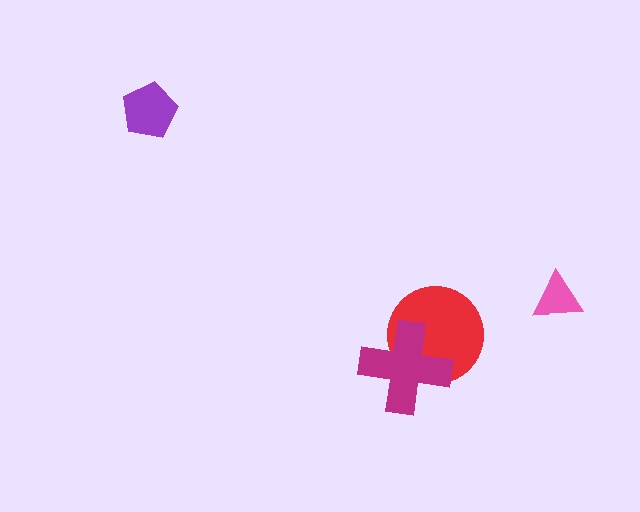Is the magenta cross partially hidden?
No, no other shape covers it.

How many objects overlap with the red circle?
1 object overlaps with the red circle.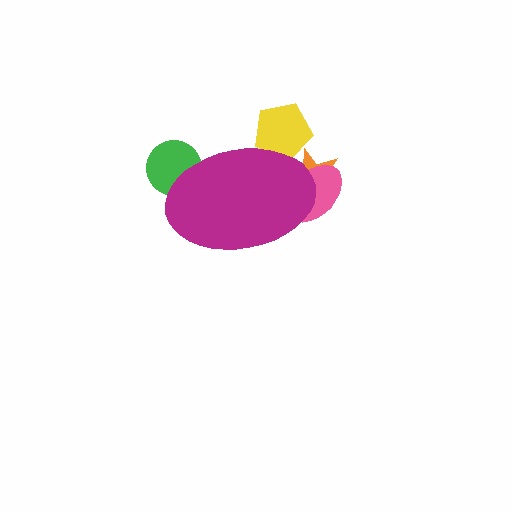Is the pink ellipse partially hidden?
Yes, the pink ellipse is partially hidden behind the magenta ellipse.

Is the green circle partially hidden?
Yes, the green circle is partially hidden behind the magenta ellipse.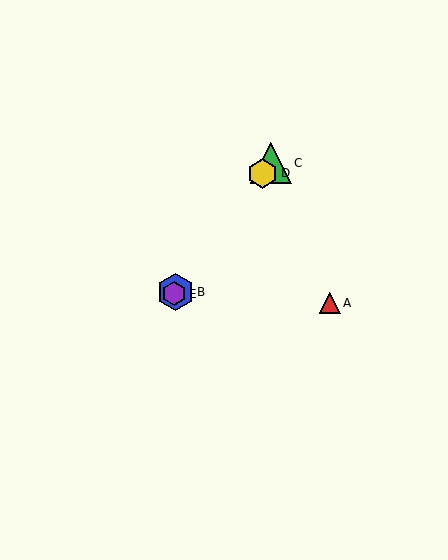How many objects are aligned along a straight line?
4 objects (B, C, D, E) are aligned along a straight line.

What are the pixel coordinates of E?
Object E is at (174, 294).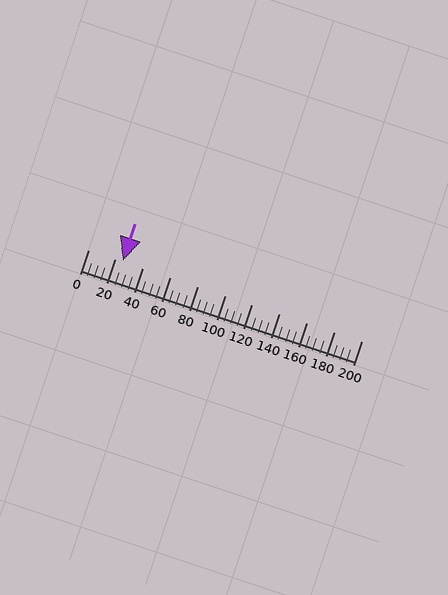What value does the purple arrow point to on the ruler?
The purple arrow points to approximately 25.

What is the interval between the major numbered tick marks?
The major tick marks are spaced 20 units apart.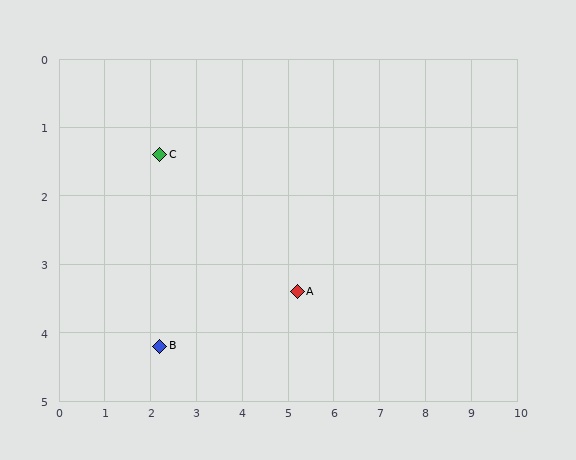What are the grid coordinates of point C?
Point C is at approximately (2.2, 1.4).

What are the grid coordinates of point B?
Point B is at approximately (2.2, 4.2).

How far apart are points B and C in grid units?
Points B and C are about 2.8 grid units apart.